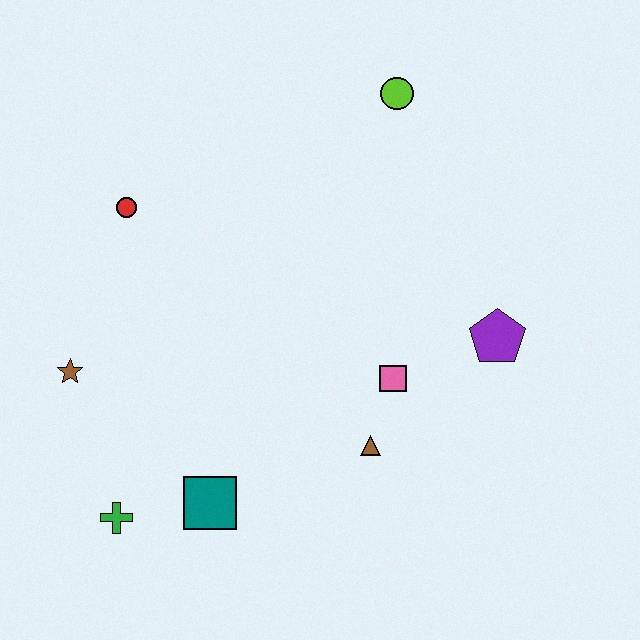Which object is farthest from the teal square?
The lime circle is farthest from the teal square.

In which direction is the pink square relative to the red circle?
The pink square is to the right of the red circle.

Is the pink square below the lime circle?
Yes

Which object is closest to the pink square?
The brown triangle is closest to the pink square.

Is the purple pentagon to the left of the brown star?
No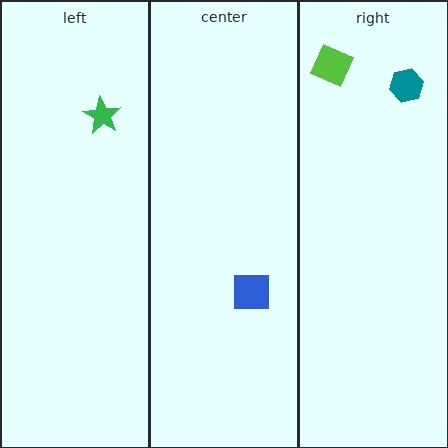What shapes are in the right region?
The lime diamond, the teal hexagon.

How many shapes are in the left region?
1.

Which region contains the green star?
The left region.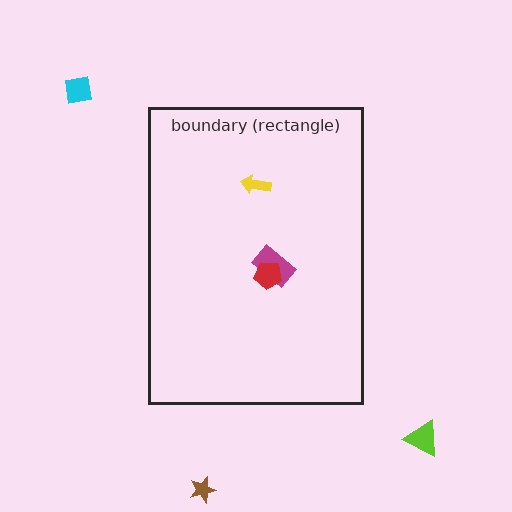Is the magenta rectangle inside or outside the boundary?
Inside.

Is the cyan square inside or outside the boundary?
Outside.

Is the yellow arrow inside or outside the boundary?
Inside.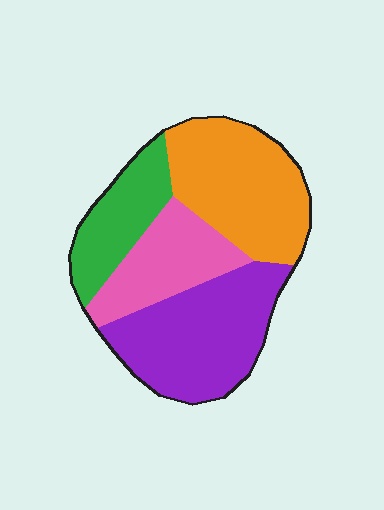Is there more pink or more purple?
Purple.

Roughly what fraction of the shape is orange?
Orange covers 31% of the shape.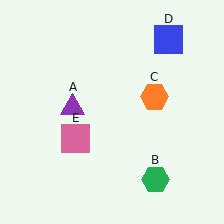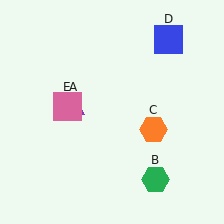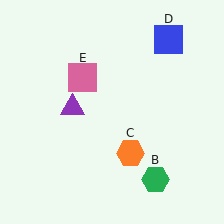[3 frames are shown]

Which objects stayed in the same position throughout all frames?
Purple triangle (object A) and green hexagon (object B) and blue square (object D) remained stationary.